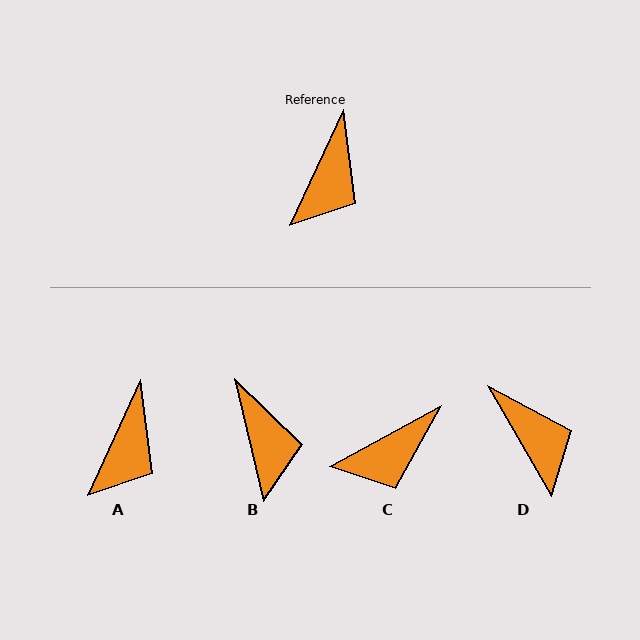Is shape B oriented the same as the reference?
No, it is off by about 38 degrees.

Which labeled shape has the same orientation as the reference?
A.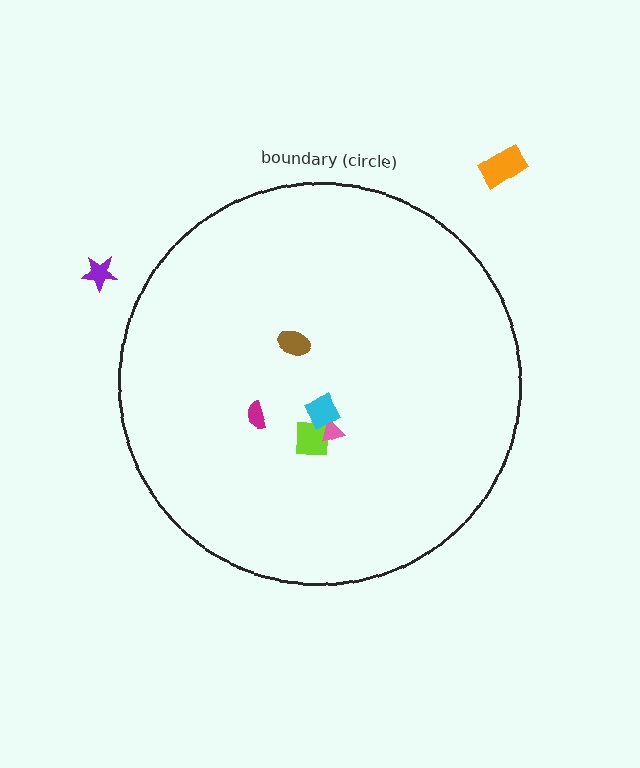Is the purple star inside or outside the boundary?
Outside.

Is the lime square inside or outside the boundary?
Inside.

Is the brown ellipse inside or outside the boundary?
Inside.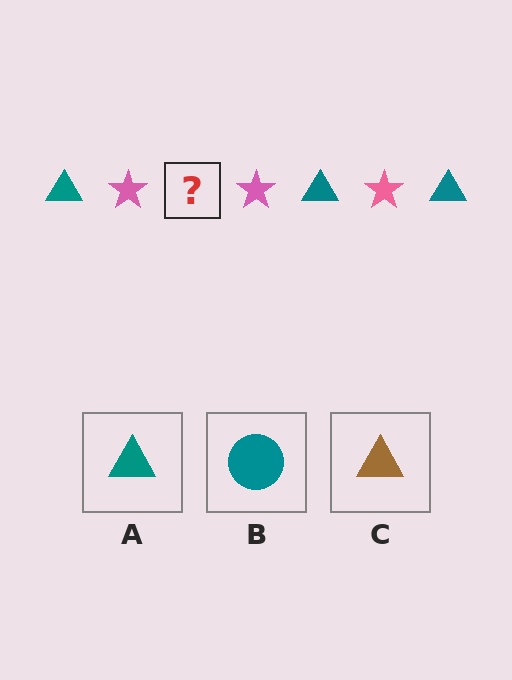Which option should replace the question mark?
Option A.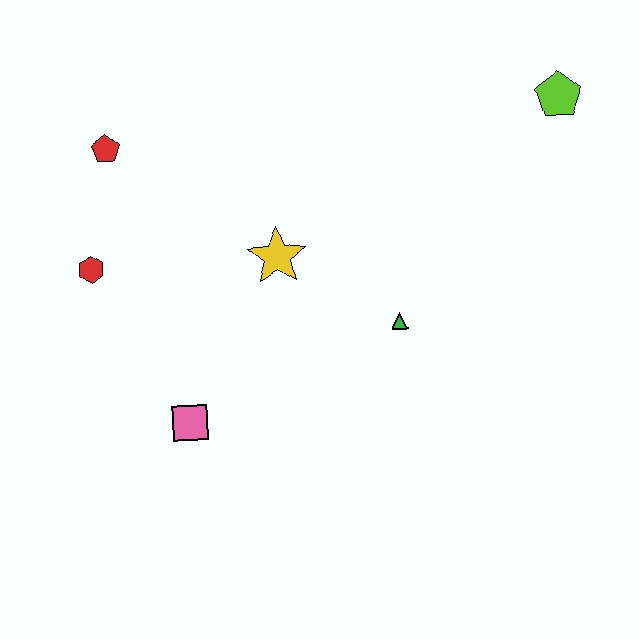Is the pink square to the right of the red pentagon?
Yes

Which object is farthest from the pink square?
The lime pentagon is farthest from the pink square.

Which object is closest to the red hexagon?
The red pentagon is closest to the red hexagon.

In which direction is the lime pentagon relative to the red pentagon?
The lime pentagon is to the right of the red pentagon.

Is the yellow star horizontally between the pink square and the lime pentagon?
Yes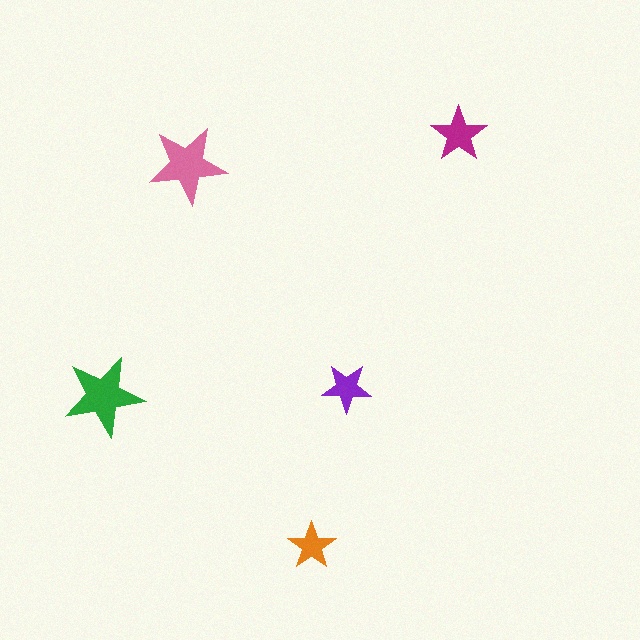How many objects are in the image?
There are 5 objects in the image.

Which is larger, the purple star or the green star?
The green one.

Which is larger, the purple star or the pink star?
The pink one.